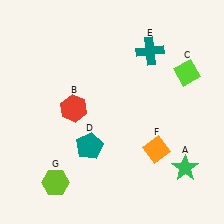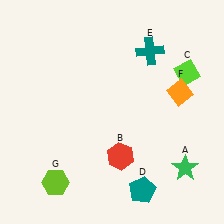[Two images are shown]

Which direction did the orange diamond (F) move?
The orange diamond (F) moved up.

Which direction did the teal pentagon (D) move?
The teal pentagon (D) moved right.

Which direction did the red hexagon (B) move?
The red hexagon (B) moved down.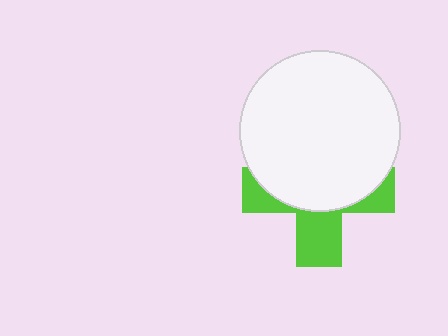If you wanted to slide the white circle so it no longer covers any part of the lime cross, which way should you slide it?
Slide it up — that is the most direct way to separate the two shapes.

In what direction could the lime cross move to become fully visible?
The lime cross could move down. That would shift it out from behind the white circle entirely.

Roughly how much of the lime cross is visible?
A small part of it is visible (roughly 41%).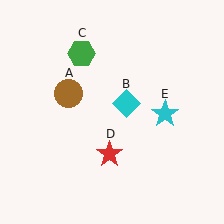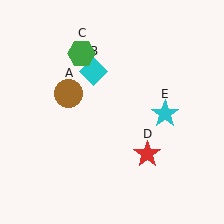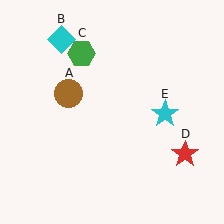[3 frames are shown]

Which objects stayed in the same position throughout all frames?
Brown circle (object A) and green hexagon (object C) and cyan star (object E) remained stationary.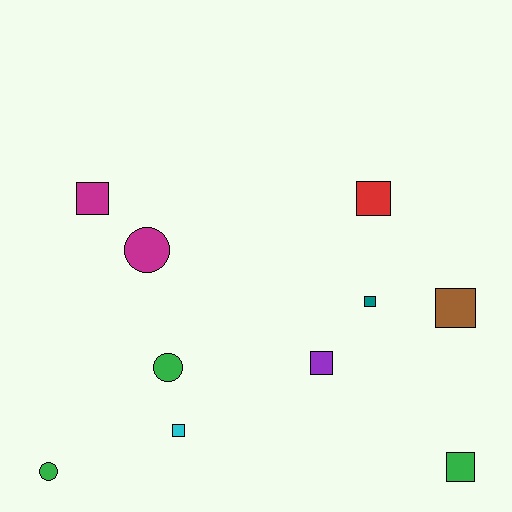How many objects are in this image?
There are 10 objects.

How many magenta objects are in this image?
There are 2 magenta objects.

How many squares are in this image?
There are 7 squares.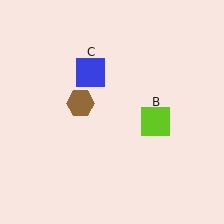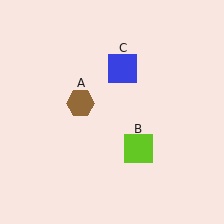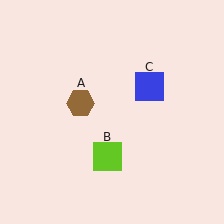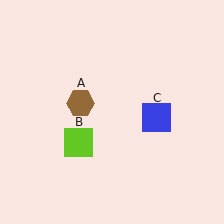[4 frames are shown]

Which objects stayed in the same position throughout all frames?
Brown hexagon (object A) remained stationary.